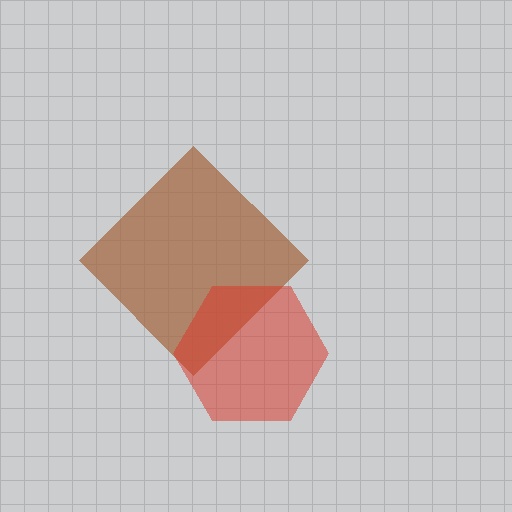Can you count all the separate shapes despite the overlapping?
Yes, there are 2 separate shapes.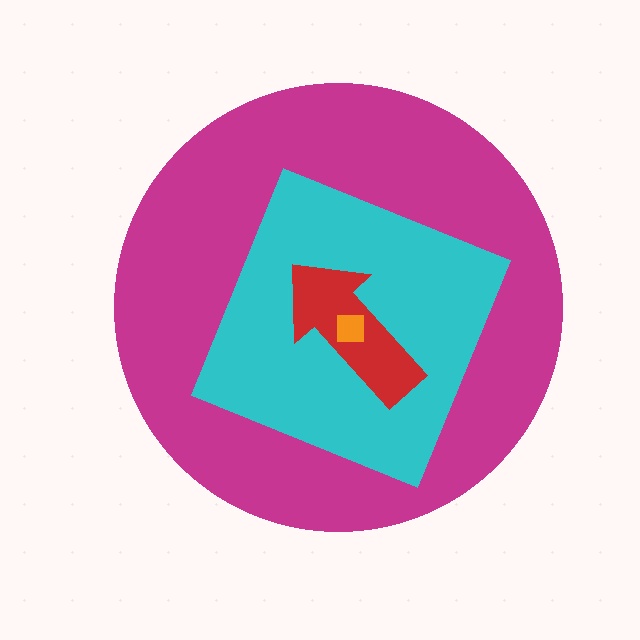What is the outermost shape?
The magenta circle.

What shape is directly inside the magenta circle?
The cyan diamond.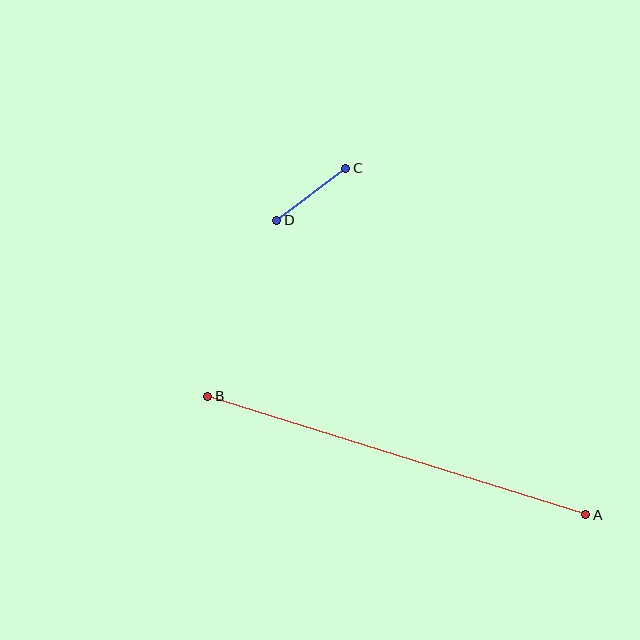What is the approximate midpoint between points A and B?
The midpoint is at approximately (397, 455) pixels.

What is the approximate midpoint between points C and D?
The midpoint is at approximately (311, 194) pixels.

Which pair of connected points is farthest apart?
Points A and B are farthest apart.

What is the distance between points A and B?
The distance is approximately 396 pixels.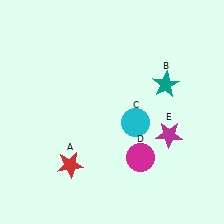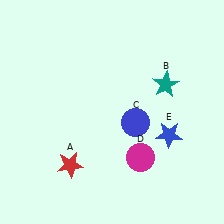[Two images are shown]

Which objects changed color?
C changed from cyan to blue. E changed from magenta to blue.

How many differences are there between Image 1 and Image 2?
There are 2 differences between the two images.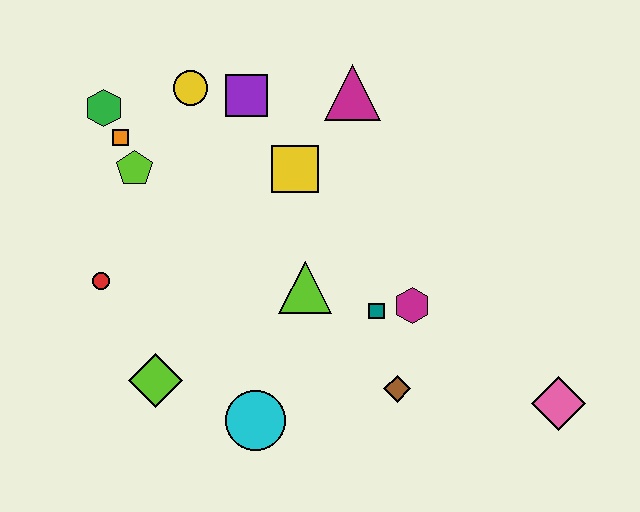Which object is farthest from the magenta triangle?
The pink diamond is farthest from the magenta triangle.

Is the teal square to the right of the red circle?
Yes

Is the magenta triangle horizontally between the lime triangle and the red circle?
No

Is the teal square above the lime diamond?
Yes